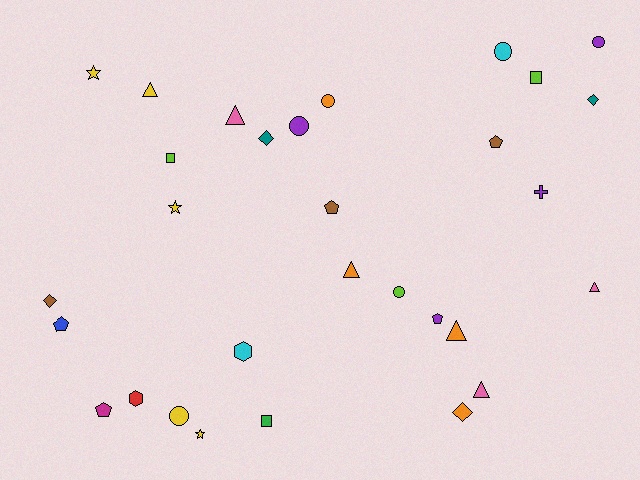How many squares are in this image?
There are 3 squares.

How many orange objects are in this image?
There are 4 orange objects.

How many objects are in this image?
There are 30 objects.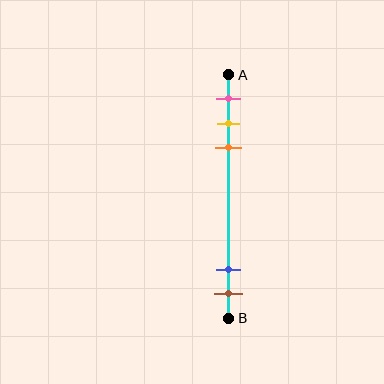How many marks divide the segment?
There are 5 marks dividing the segment.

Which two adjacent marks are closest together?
The yellow and orange marks are the closest adjacent pair.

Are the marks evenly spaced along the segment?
No, the marks are not evenly spaced.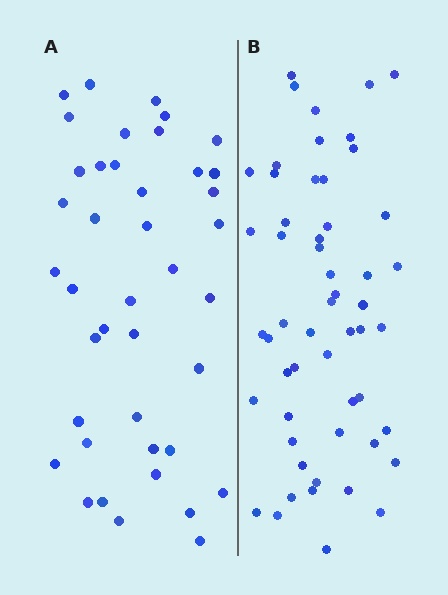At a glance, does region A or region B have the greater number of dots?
Region B (the right region) has more dots.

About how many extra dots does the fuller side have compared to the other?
Region B has approximately 15 more dots than region A.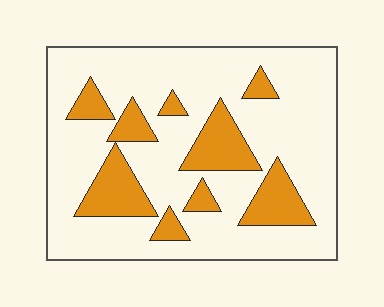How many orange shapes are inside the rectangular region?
9.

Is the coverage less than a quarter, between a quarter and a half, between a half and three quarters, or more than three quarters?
Less than a quarter.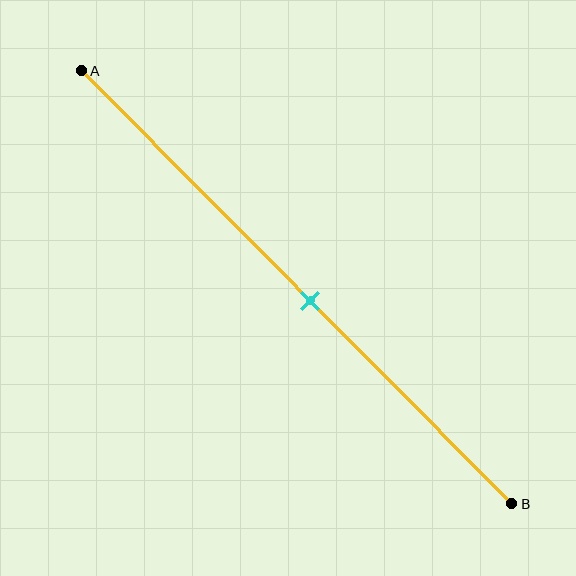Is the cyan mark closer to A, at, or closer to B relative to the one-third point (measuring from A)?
The cyan mark is closer to point B than the one-third point of segment AB.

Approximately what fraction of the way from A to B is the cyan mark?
The cyan mark is approximately 55% of the way from A to B.